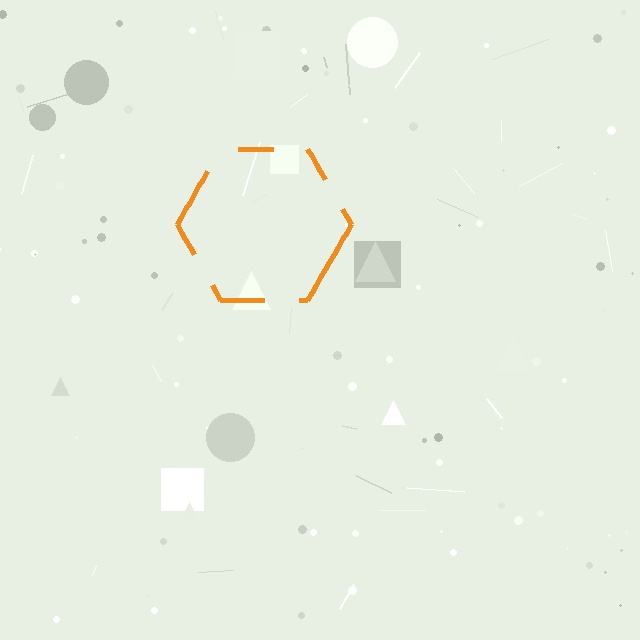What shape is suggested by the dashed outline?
The dashed outline suggests a hexagon.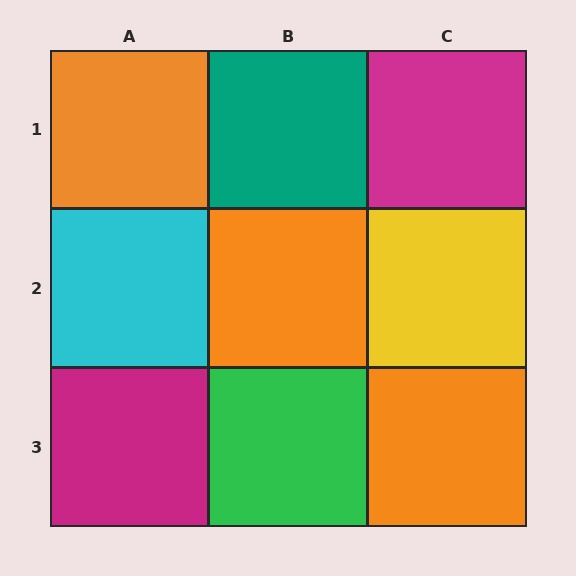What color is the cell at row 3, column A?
Magenta.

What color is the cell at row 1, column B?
Teal.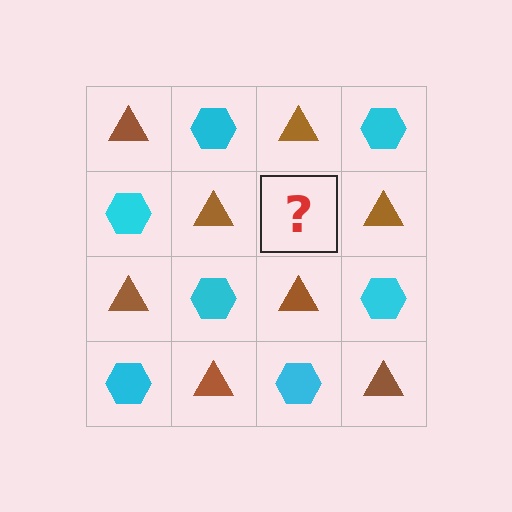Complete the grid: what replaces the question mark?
The question mark should be replaced with a cyan hexagon.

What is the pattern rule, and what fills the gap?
The rule is that it alternates brown triangle and cyan hexagon in a checkerboard pattern. The gap should be filled with a cyan hexagon.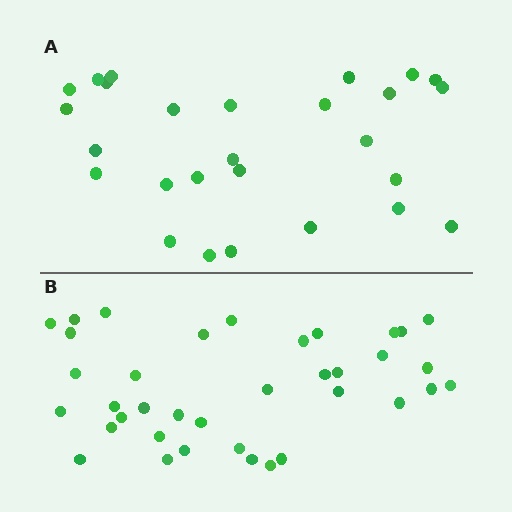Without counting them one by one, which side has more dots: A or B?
Region B (the bottom region) has more dots.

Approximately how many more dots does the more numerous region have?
Region B has roughly 10 or so more dots than region A.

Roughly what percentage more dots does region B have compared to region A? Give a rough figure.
About 35% more.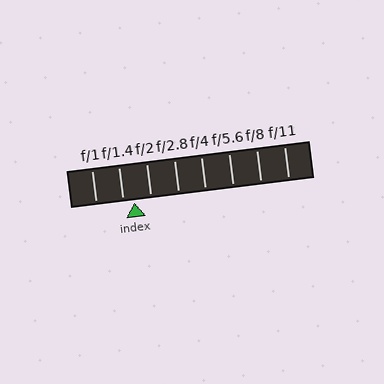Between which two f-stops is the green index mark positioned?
The index mark is between f/1.4 and f/2.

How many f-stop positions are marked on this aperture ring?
There are 8 f-stop positions marked.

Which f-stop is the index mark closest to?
The index mark is closest to f/1.4.